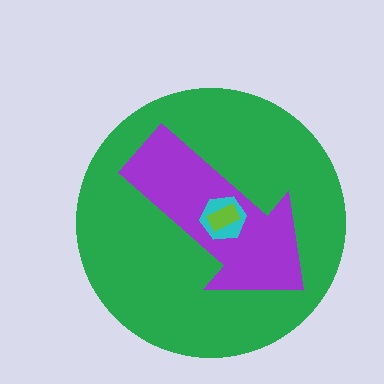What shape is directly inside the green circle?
The purple arrow.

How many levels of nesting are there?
4.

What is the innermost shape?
The lime rectangle.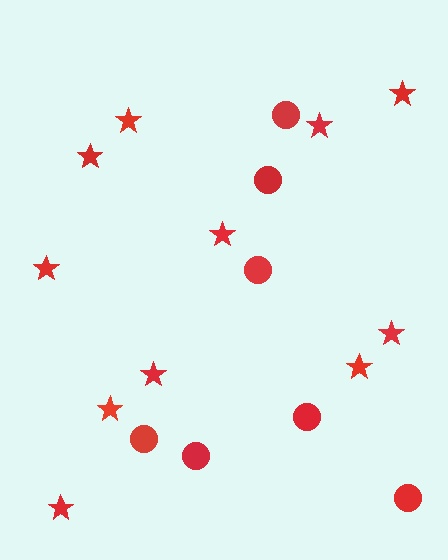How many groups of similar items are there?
There are 2 groups: one group of stars (11) and one group of circles (7).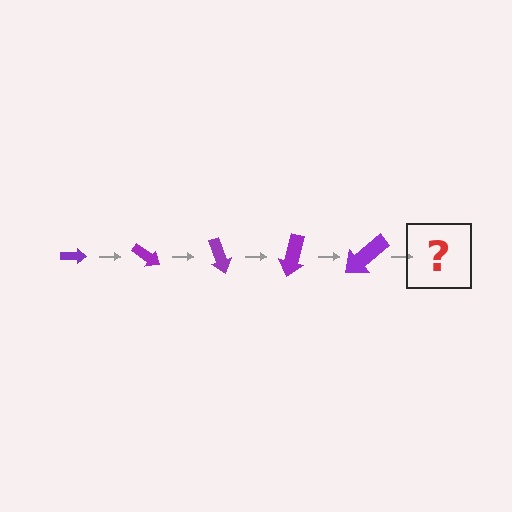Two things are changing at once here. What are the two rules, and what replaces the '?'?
The two rules are that the arrow grows larger each step and it rotates 35 degrees each step. The '?' should be an arrow, larger than the previous one and rotated 175 degrees from the start.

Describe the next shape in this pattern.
It should be an arrow, larger than the previous one and rotated 175 degrees from the start.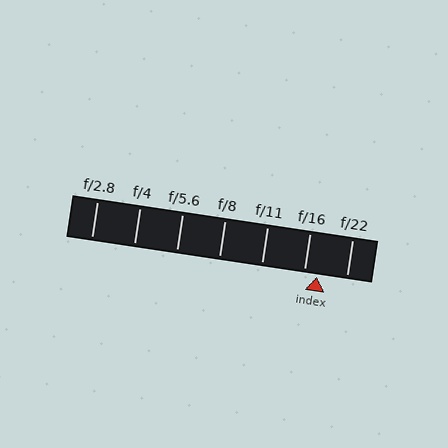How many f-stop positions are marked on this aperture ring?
There are 7 f-stop positions marked.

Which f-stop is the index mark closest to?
The index mark is closest to f/16.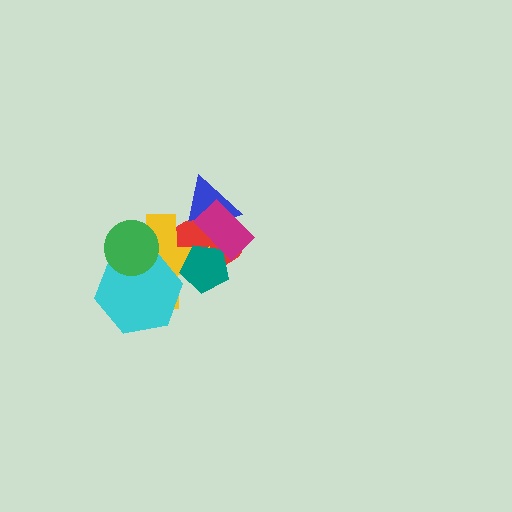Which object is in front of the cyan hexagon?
The green circle is in front of the cyan hexagon.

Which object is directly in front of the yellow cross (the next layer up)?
The teal pentagon is directly in front of the yellow cross.